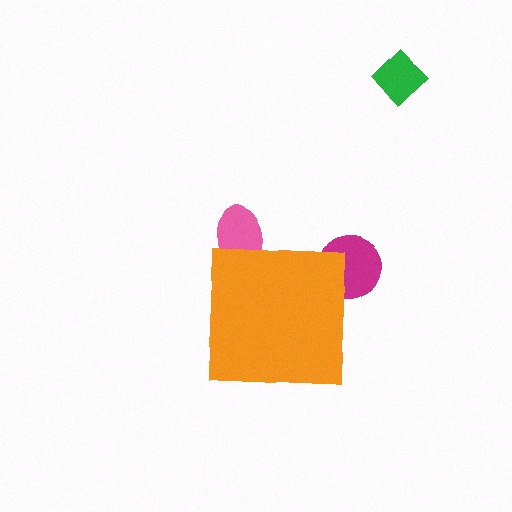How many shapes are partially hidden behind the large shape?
2 shapes are partially hidden.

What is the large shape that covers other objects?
An orange square.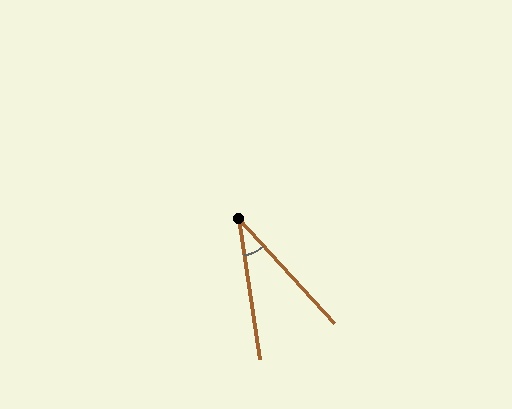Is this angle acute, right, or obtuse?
It is acute.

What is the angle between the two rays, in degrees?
Approximately 34 degrees.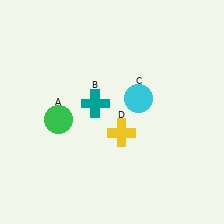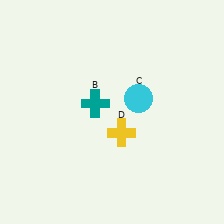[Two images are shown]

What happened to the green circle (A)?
The green circle (A) was removed in Image 2. It was in the bottom-left area of Image 1.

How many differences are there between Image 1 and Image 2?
There is 1 difference between the two images.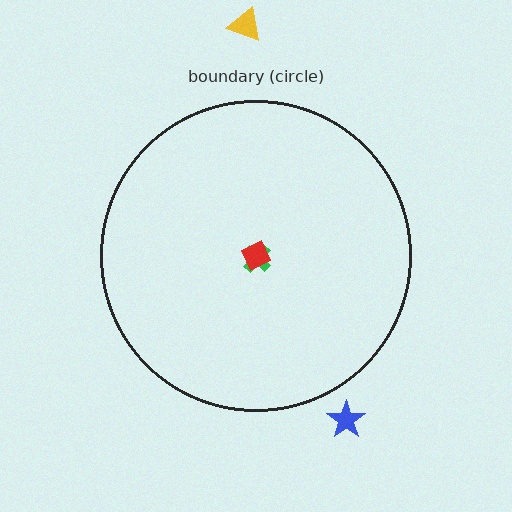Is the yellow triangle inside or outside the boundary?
Outside.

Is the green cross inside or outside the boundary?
Inside.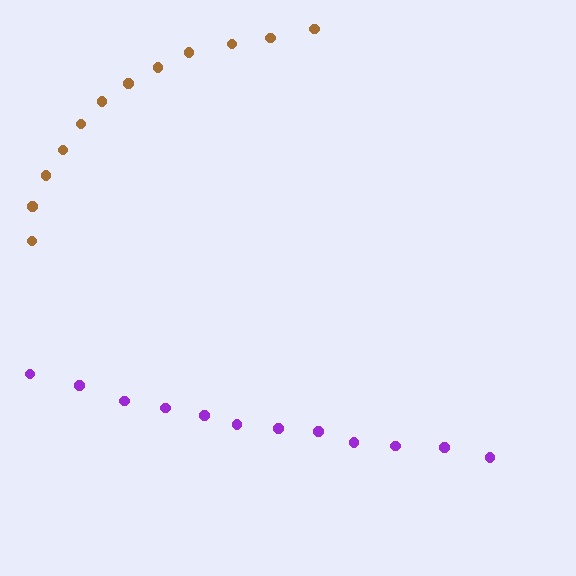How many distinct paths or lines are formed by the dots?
There are 2 distinct paths.